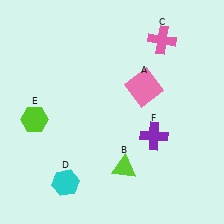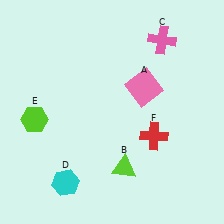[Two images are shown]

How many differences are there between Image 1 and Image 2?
There is 1 difference between the two images.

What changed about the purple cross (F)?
In Image 1, F is purple. In Image 2, it changed to red.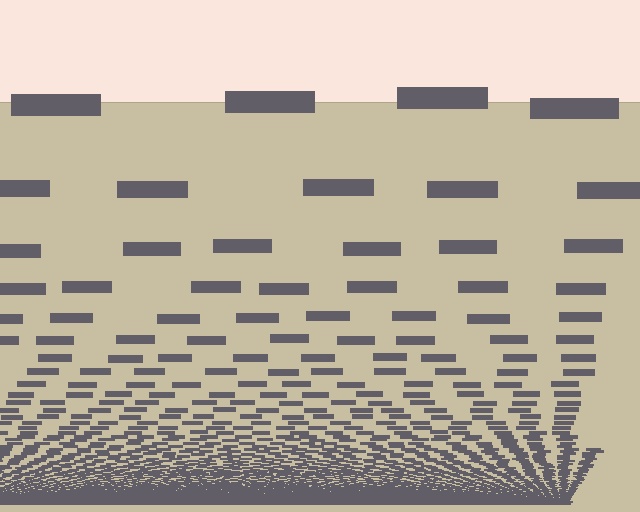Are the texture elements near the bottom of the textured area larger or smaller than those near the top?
Smaller. The gradient is inverted — elements near the bottom are smaller and denser.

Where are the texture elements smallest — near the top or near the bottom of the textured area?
Near the bottom.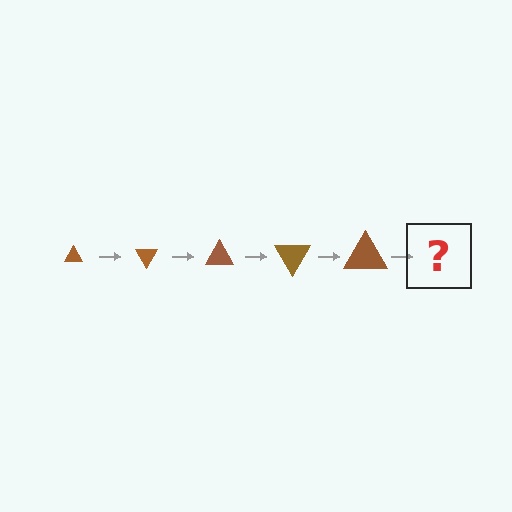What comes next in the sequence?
The next element should be a triangle, larger than the previous one and rotated 300 degrees from the start.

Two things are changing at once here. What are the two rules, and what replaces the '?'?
The two rules are that the triangle grows larger each step and it rotates 60 degrees each step. The '?' should be a triangle, larger than the previous one and rotated 300 degrees from the start.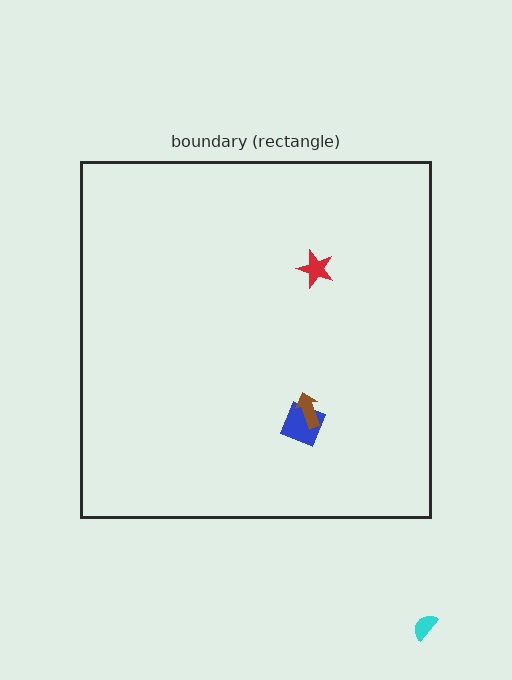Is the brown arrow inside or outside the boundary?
Inside.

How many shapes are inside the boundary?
3 inside, 1 outside.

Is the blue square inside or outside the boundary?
Inside.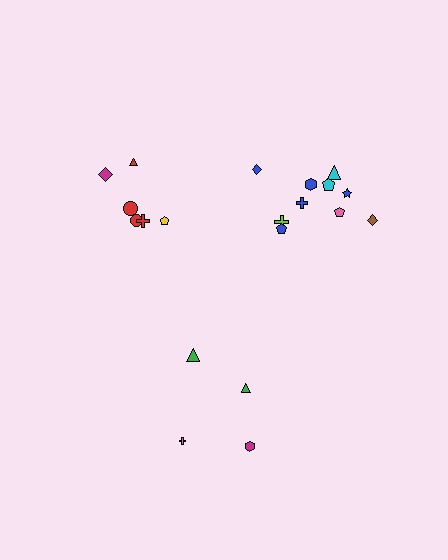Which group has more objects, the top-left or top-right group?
The top-right group.